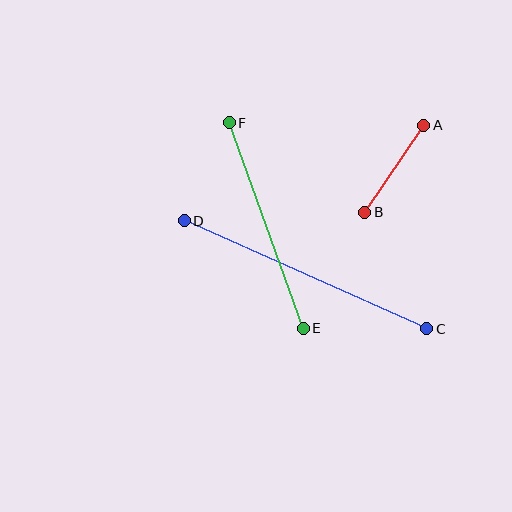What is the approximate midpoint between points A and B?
The midpoint is at approximately (394, 169) pixels.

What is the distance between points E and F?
The distance is approximately 218 pixels.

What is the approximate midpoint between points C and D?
The midpoint is at approximately (306, 275) pixels.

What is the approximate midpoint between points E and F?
The midpoint is at approximately (266, 226) pixels.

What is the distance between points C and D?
The distance is approximately 265 pixels.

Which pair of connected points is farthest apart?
Points C and D are farthest apart.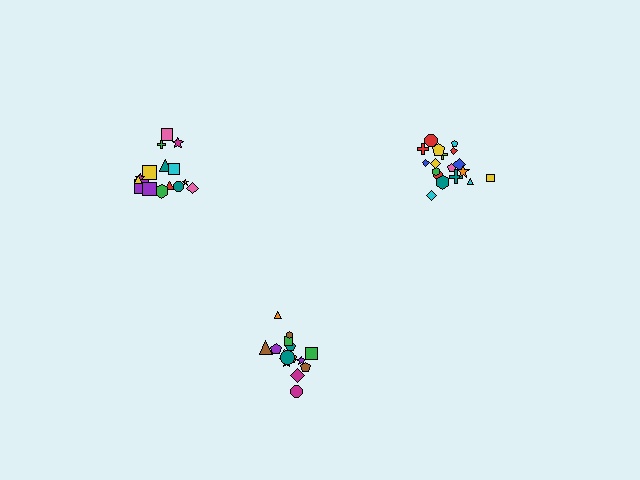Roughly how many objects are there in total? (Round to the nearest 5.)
Roughly 50 objects in total.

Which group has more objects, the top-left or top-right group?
The top-right group.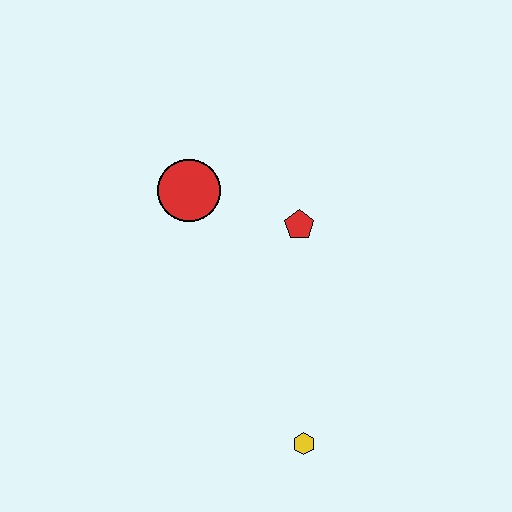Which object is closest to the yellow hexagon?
The red pentagon is closest to the yellow hexagon.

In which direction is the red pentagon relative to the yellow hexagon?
The red pentagon is above the yellow hexagon.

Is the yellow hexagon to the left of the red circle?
No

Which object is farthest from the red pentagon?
The yellow hexagon is farthest from the red pentagon.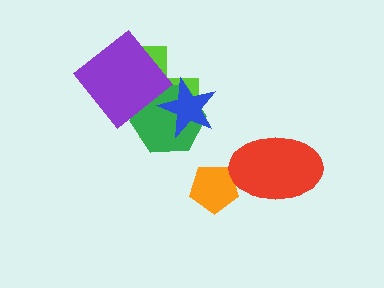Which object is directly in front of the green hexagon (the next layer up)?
The blue star is directly in front of the green hexagon.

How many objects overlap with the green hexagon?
3 objects overlap with the green hexagon.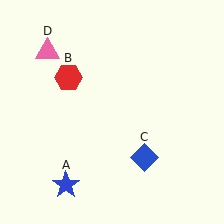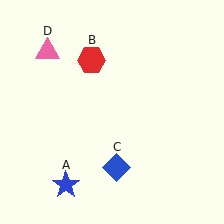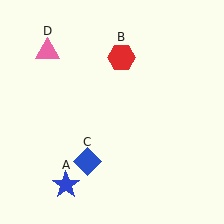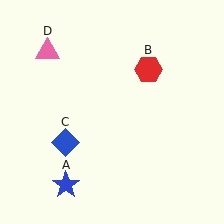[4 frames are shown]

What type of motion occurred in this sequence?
The red hexagon (object B), blue diamond (object C) rotated clockwise around the center of the scene.